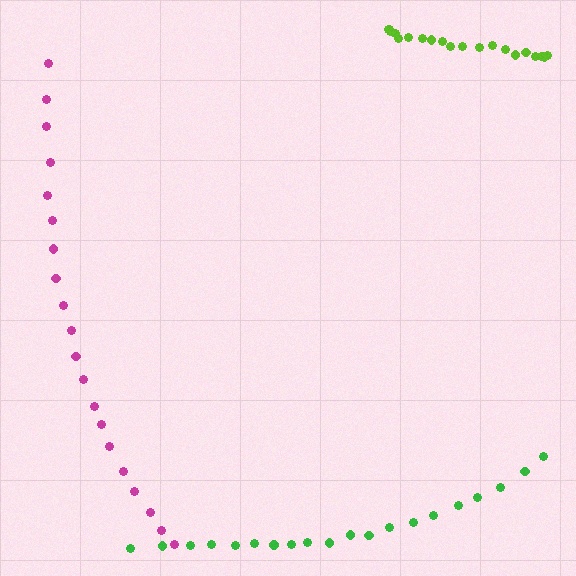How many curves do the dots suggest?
There are 3 distinct paths.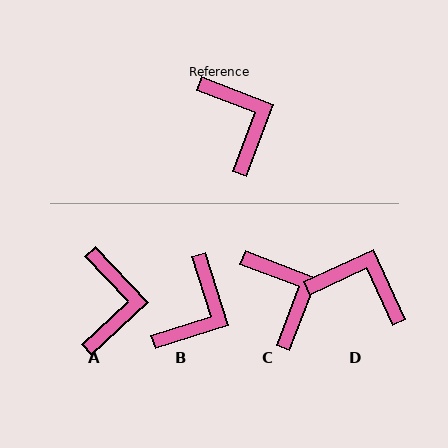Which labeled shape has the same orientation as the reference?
C.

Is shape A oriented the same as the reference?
No, it is off by about 27 degrees.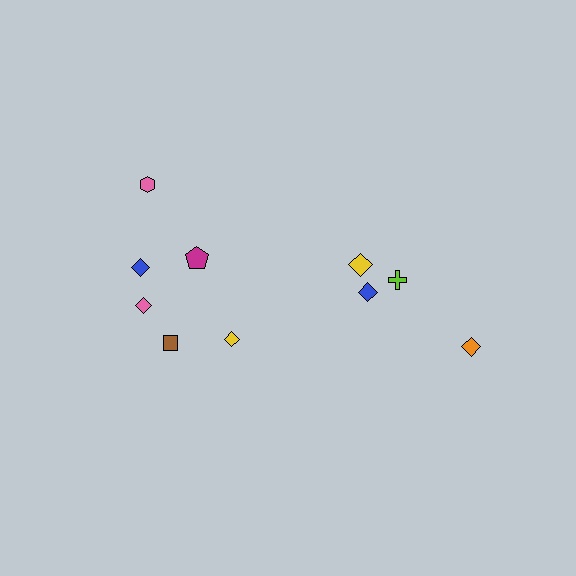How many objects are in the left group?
There are 6 objects.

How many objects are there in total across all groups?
There are 10 objects.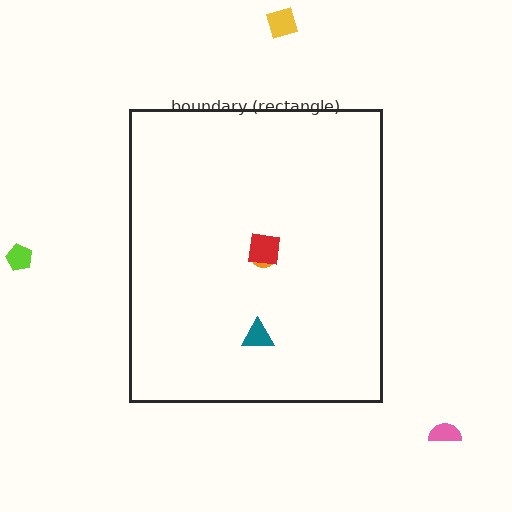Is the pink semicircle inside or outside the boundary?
Outside.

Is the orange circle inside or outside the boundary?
Inside.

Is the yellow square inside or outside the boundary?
Outside.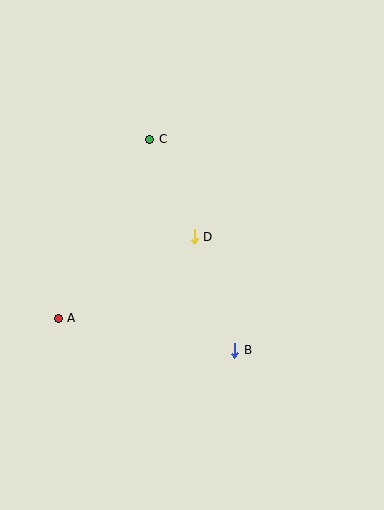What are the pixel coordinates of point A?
Point A is at (58, 318).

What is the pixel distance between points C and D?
The distance between C and D is 107 pixels.